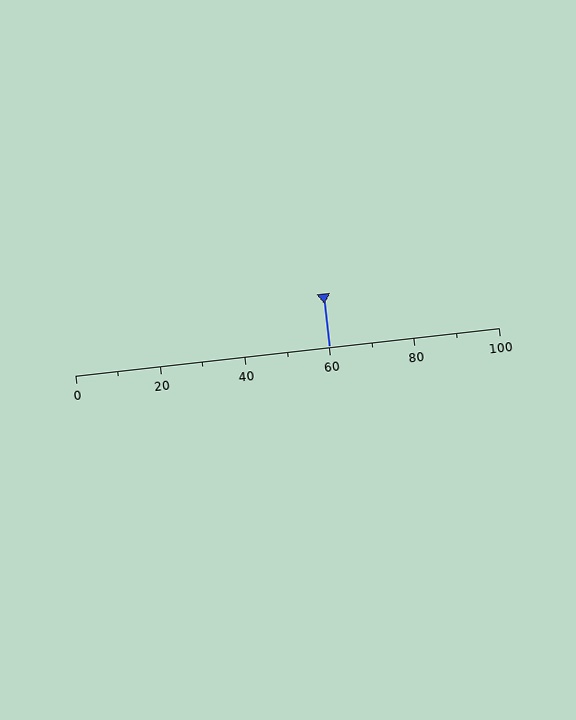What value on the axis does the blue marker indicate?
The marker indicates approximately 60.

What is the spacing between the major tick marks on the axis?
The major ticks are spaced 20 apart.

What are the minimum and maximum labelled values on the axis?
The axis runs from 0 to 100.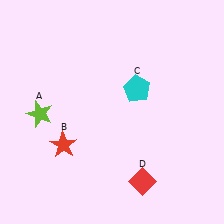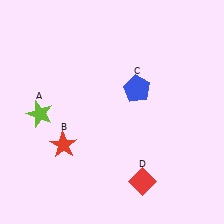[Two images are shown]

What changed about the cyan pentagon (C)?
In Image 1, C is cyan. In Image 2, it changed to blue.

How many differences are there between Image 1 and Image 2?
There is 1 difference between the two images.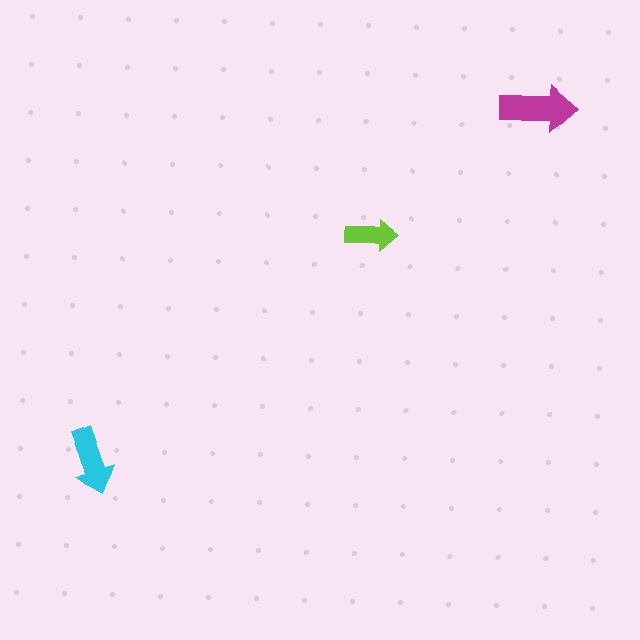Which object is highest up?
The magenta arrow is topmost.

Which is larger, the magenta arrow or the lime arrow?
The magenta one.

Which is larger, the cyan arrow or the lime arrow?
The cyan one.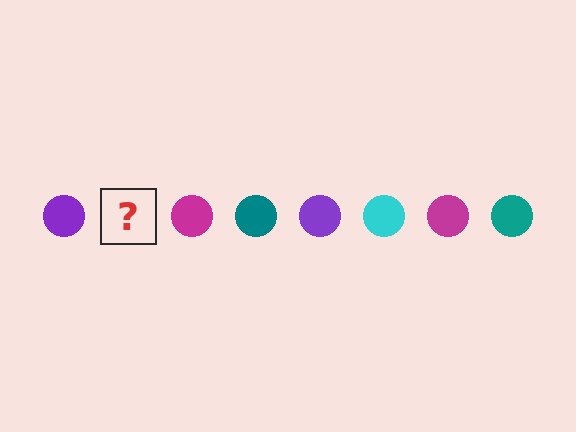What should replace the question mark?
The question mark should be replaced with a cyan circle.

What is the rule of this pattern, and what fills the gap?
The rule is that the pattern cycles through purple, cyan, magenta, teal circles. The gap should be filled with a cyan circle.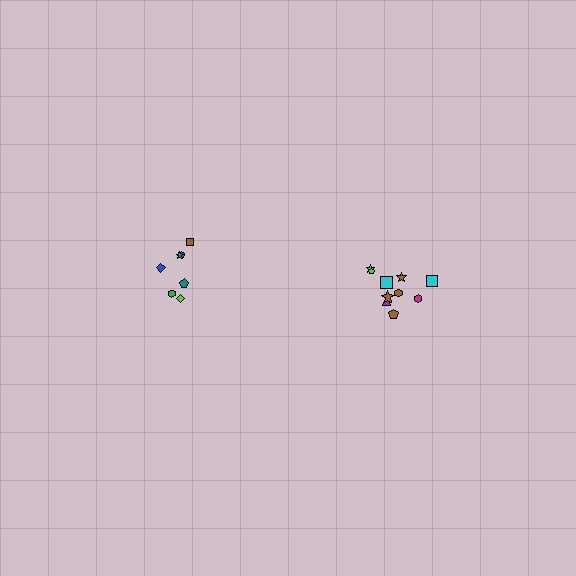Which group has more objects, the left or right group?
The right group.